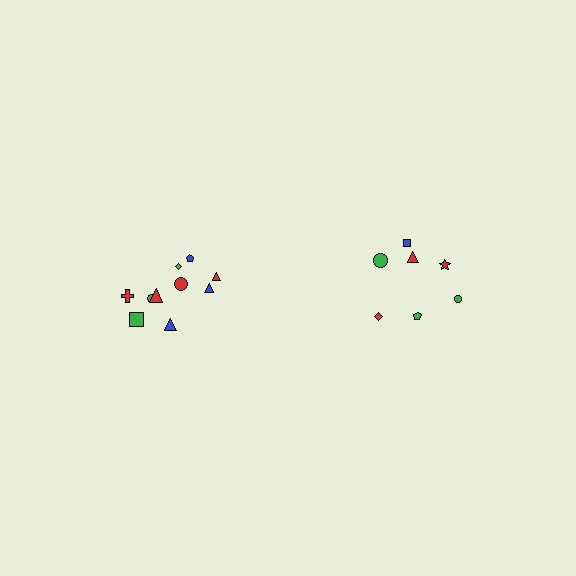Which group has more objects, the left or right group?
The left group.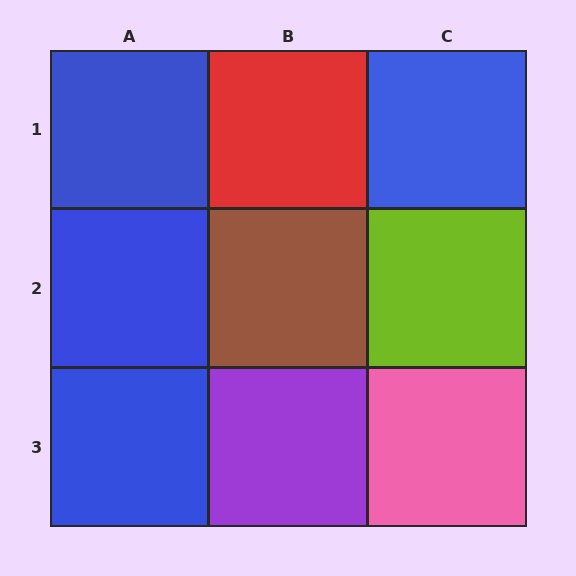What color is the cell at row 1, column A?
Blue.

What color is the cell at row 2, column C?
Lime.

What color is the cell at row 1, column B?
Red.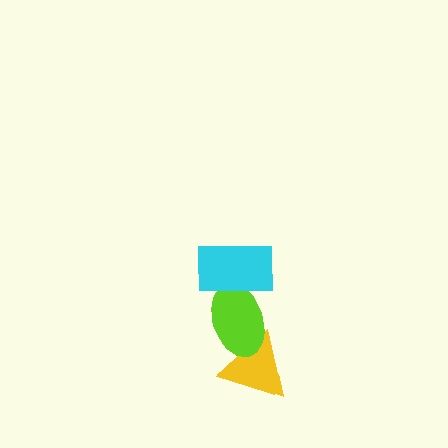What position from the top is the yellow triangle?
The yellow triangle is 3rd from the top.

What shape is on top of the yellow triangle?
The lime ellipse is on top of the yellow triangle.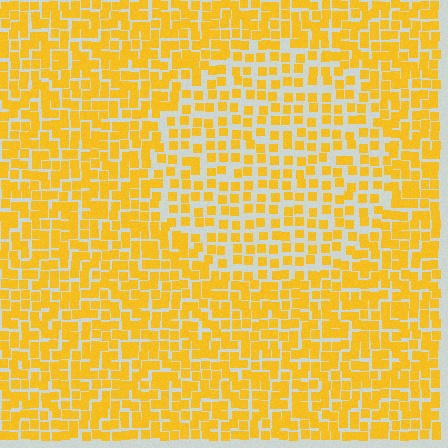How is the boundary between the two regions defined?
The boundary is defined by a change in element density (approximately 1.6x ratio). All elements are the same color, size, and shape.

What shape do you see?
I see a circle.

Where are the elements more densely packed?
The elements are more densely packed outside the circle boundary.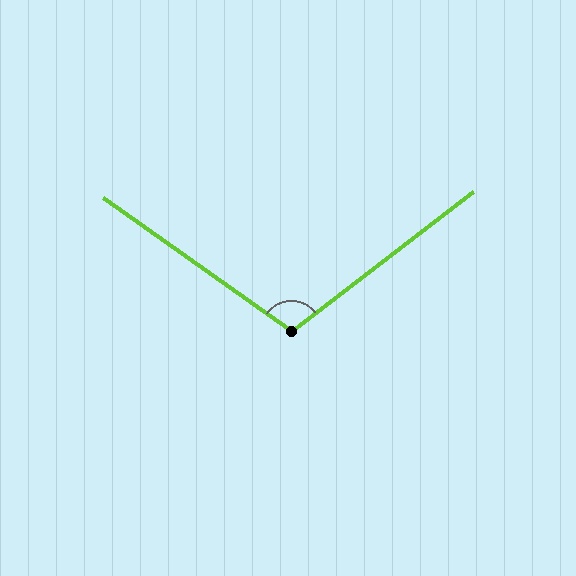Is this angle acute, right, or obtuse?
It is obtuse.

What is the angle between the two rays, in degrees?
Approximately 107 degrees.